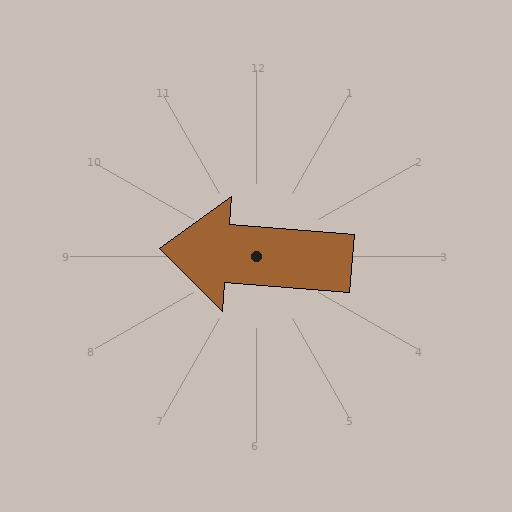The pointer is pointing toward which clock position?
Roughly 9 o'clock.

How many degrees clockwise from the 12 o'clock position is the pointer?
Approximately 274 degrees.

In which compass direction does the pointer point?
West.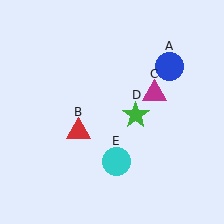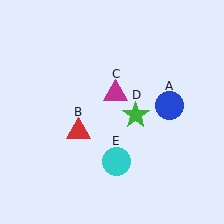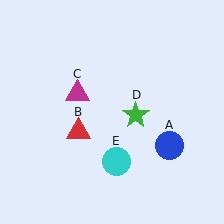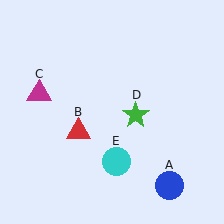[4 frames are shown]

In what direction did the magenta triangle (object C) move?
The magenta triangle (object C) moved left.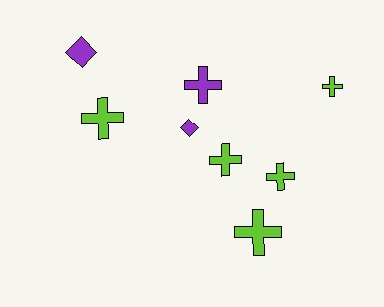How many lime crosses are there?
There are 5 lime crosses.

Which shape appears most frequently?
Cross, with 6 objects.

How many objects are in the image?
There are 8 objects.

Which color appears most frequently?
Lime, with 5 objects.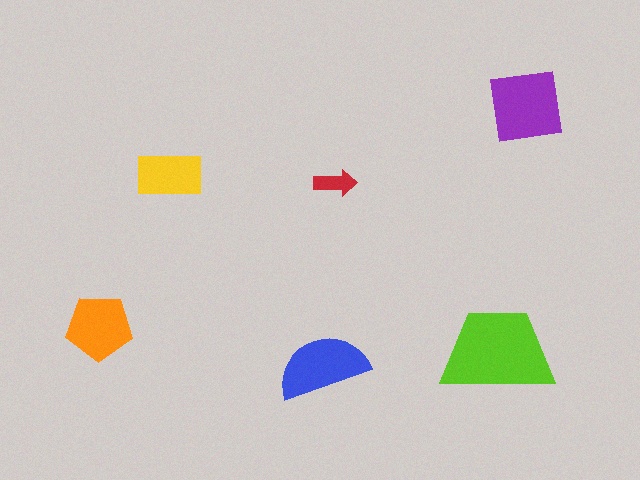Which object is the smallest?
The red arrow.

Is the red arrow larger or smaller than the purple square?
Smaller.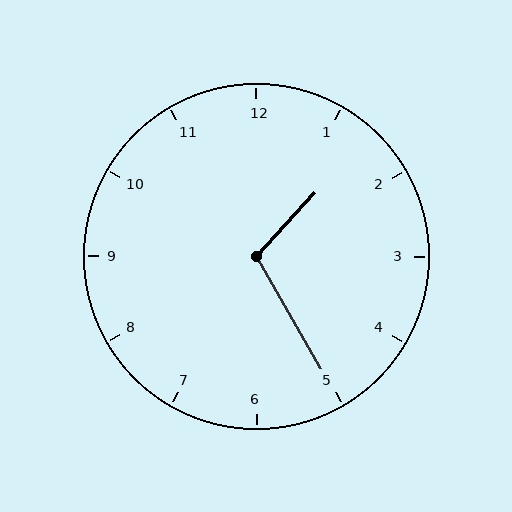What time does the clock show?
1:25.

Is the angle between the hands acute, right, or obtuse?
It is obtuse.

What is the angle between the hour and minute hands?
Approximately 108 degrees.